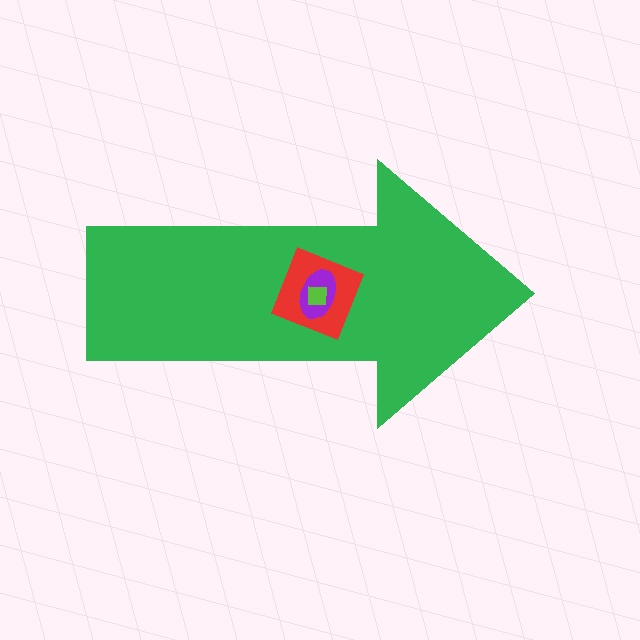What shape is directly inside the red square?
The purple ellipse.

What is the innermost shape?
The lime square.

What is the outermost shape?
The green arrow.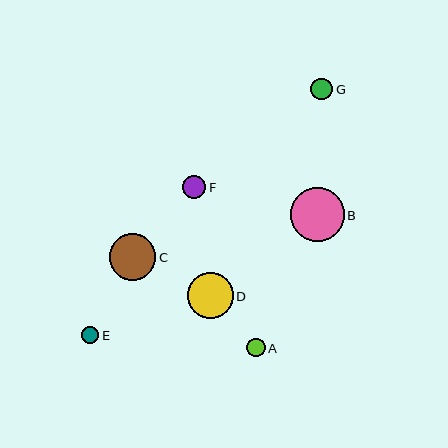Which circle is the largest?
Circle B is the largest with a size of approximately 54 pixels.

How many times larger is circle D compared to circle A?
Circle D is approximately 2.5 times the size of circle A.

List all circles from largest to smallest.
From largest to smallest: B, C, D, F, G, A, E.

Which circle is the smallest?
Circle E is the smallest with a size of approximately 17 pixels.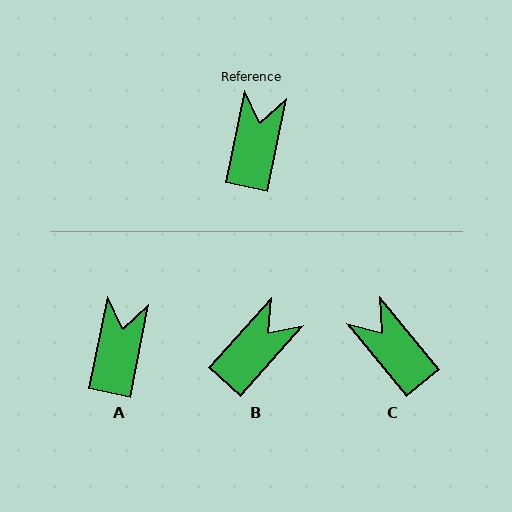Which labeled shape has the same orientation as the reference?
A.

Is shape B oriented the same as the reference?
No, it is off by about 30 degrees.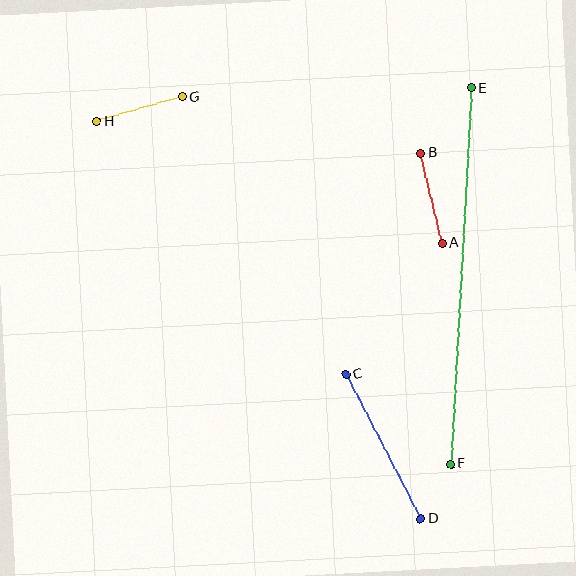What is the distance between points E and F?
The distance is approximately 377 pixels.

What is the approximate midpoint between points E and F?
The midpoint is at approximately (461, 276) pixels.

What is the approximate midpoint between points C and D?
The midpoint is at approximately (383, 447) pixels.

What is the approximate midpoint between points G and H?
The midpoint is at approximately (140, 109) pixels.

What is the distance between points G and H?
The distance is approximately 89 pixels.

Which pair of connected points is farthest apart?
Points E and F are farthest apart.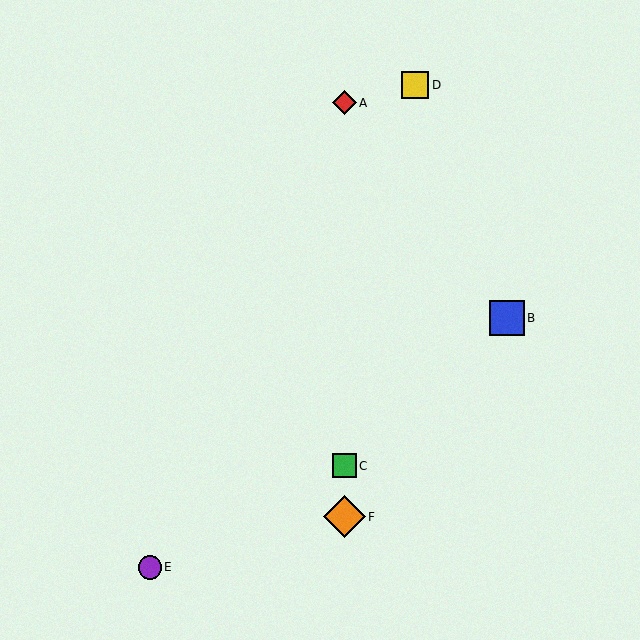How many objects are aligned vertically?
3 objects (A, C, F) are aligned vertically.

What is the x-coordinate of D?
Object D is at x≈415.